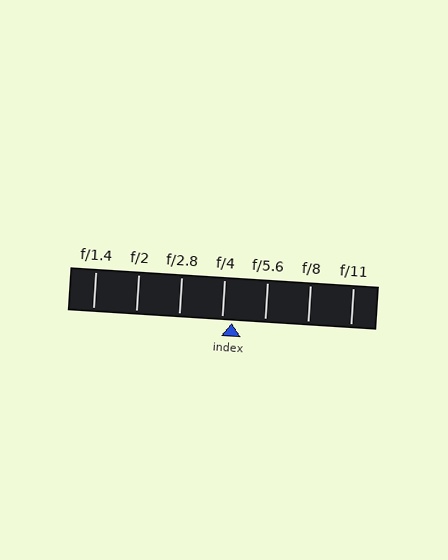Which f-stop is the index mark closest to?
The index mark is closest to f/4.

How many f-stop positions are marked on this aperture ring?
There are 7 f-stop positions marked.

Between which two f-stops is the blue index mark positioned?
The index mark is between f/4 and f/5.6.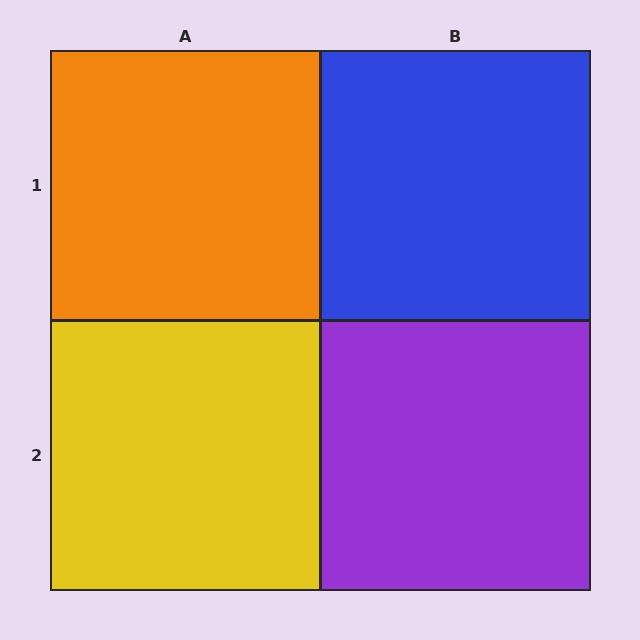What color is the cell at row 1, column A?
Orange.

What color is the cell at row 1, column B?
Blue.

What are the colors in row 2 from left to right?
Yellow, purple.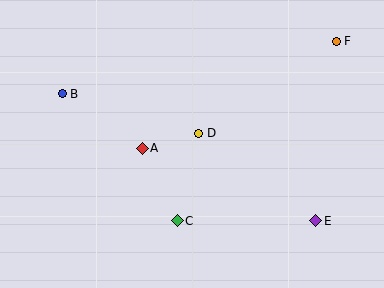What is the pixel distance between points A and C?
The distance between A and C is 80 pixels.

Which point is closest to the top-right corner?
Point F is closest to the top-right corner.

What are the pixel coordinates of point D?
Point D is at (199, 133).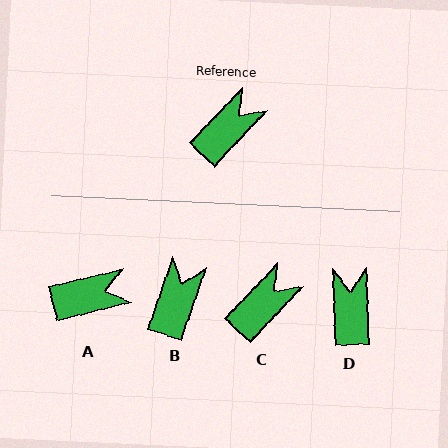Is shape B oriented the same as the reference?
No, it is off by about 25 degrees.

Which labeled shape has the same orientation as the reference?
C.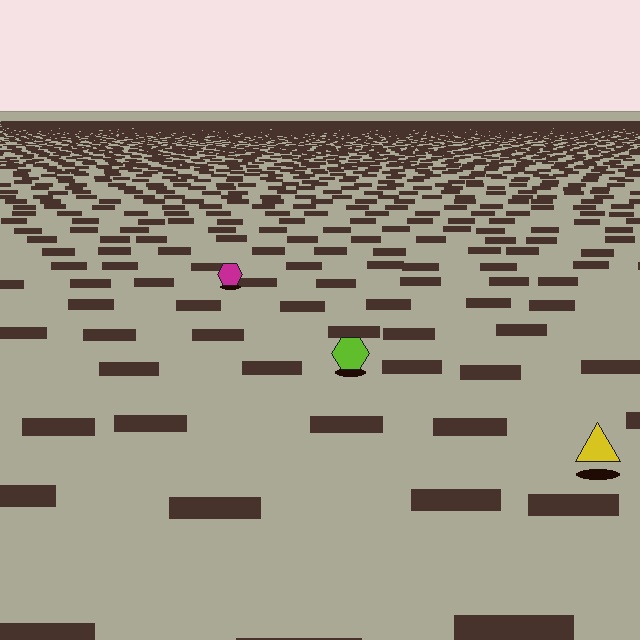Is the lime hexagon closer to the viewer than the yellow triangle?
No. The yellow triangle is closer — you can tell from the texture gradient: the ground texture is coarser near it.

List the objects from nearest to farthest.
From nearest to farthest: the yellow triangle, the lime hexagon, the magenta hexagon.